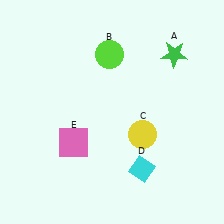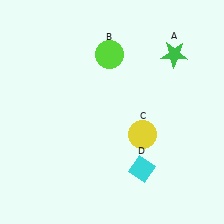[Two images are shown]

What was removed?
The pink square (E) was removed in Image 2.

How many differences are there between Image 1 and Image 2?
There is 1 difference between the two images.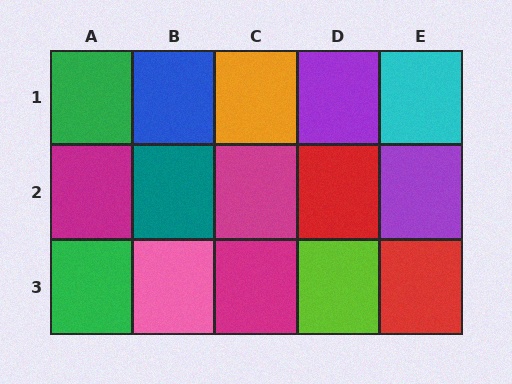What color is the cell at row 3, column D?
Lime.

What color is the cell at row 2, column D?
Red.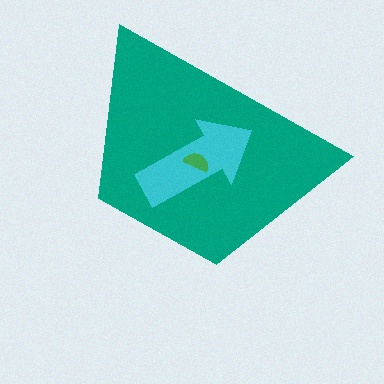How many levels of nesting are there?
3.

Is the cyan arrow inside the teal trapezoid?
Yes.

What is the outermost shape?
The teal trapezoid.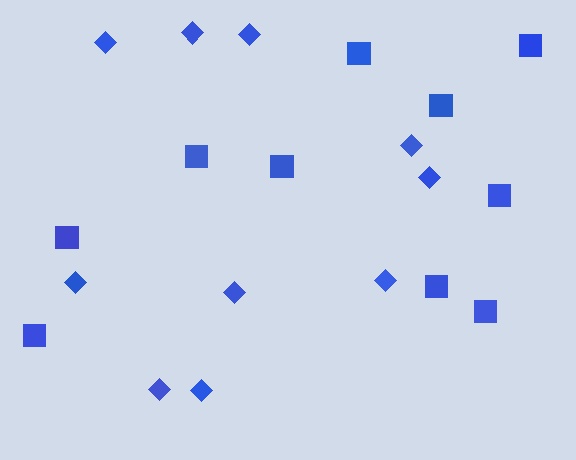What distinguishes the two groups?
There are 2 groups: one group of diamonds (10) and one group of squares (10).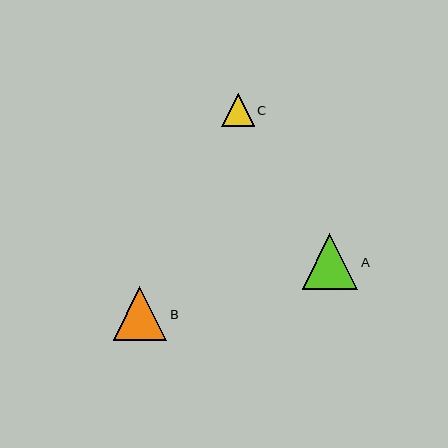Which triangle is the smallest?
Triangle C is the smallest with a size of approximately 32 pixels.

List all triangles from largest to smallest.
From largest to smallest: A, B, C.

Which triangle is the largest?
Triangle A is the largest with a size of approximately 56 pixels.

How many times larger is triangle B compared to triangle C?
Triangle B is approximately 1.7 times the size of triangle C.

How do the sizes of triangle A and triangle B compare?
Triangle A and triangle B are approximately the same size.